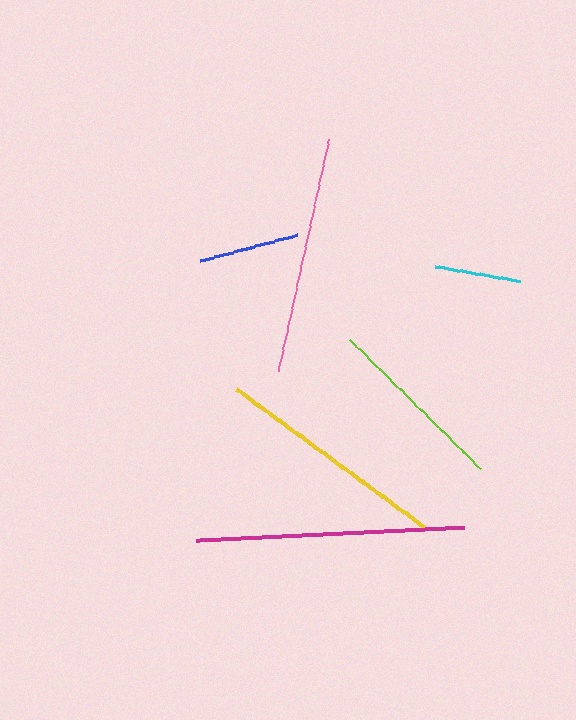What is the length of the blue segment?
The blue segment is approximately 100 pixels long.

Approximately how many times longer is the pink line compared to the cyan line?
The pink line is approximately 2.7 times the length of the cyan line.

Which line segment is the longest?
The magenta line is the longest at approximately 269 pixels.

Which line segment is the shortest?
The cyan line is the shortest at approximately 87 pixels.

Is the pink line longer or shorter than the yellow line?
The pink line is longer than the yellow line.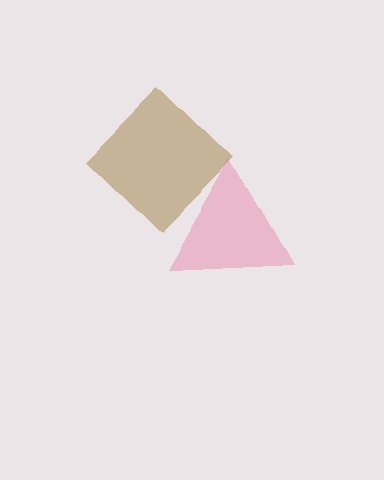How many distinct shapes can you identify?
There are 2 distinct shapes: a brown diamond, a pink triangle.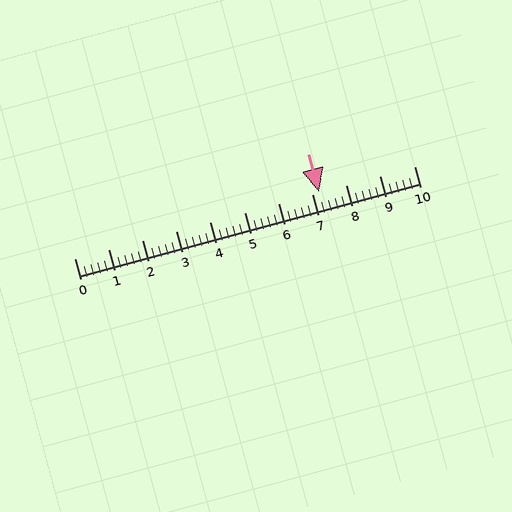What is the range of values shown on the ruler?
The ruler shows values from 0 to 10.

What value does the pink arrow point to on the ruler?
The pink arrow points to approximately 7.2.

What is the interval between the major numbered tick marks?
The major tick marks are spaced 1 units apart.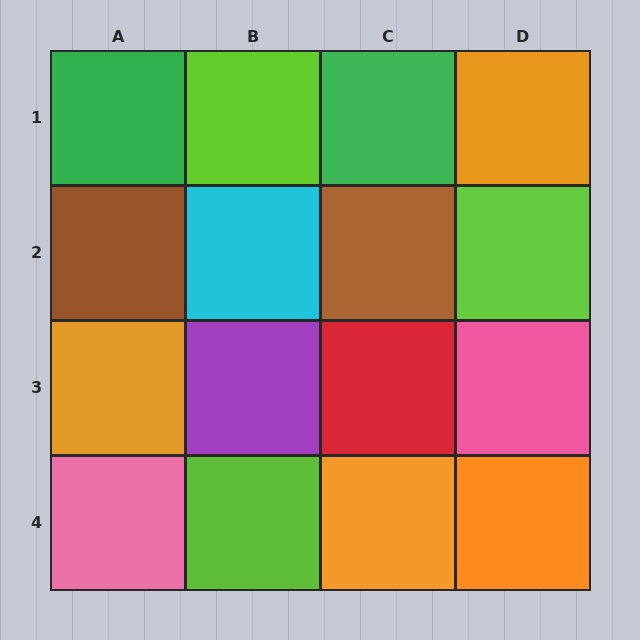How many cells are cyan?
1 cell is cyan.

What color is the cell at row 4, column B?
Lime.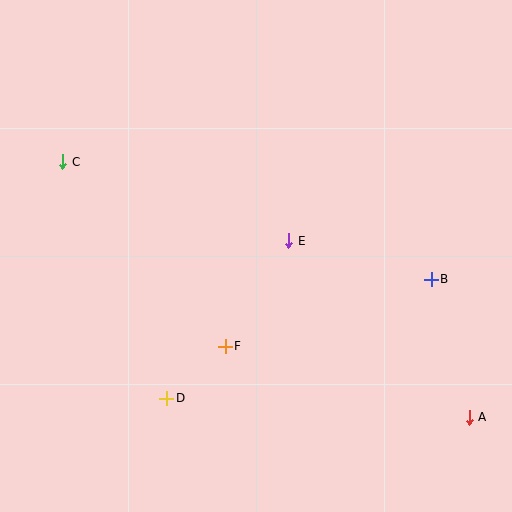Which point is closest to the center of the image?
Point E at (289, 241) is closest to the center.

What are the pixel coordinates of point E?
Point E is at (289, 241).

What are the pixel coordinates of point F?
Point F is at (225, 346).